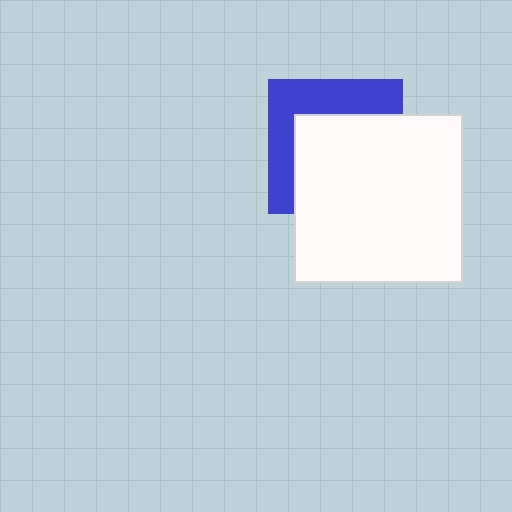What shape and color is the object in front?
The object in front is a white square.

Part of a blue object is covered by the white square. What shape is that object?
It is a square.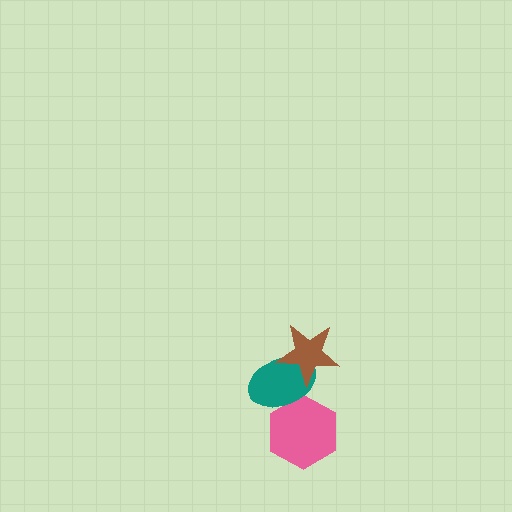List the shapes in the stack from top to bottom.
From top to bottom: the brown star, the teal ellipse, the pink hexagon.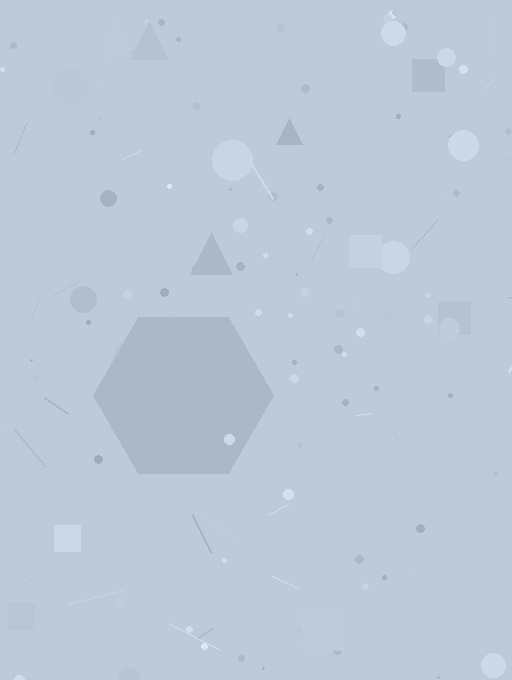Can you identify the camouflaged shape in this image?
The camouflaged shape is a hexagon.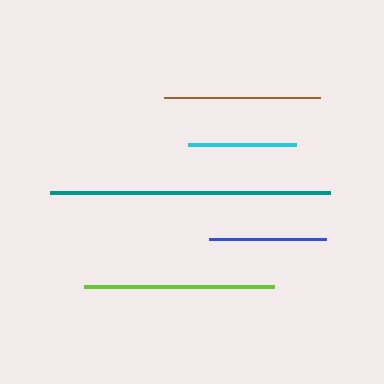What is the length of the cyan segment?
The cyan segment is approximately 107 pixels long.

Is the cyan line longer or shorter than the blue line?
The blue line is longer than the cyan line.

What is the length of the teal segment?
The teal segment is approximately 279 pixels long.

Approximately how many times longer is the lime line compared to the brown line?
The lime line is approximately 1.2 times the length of the brown line.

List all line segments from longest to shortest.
From longest to shortest: teal, lime, brown, blue, cyan.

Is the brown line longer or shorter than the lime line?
The lime line is longer than the brown line.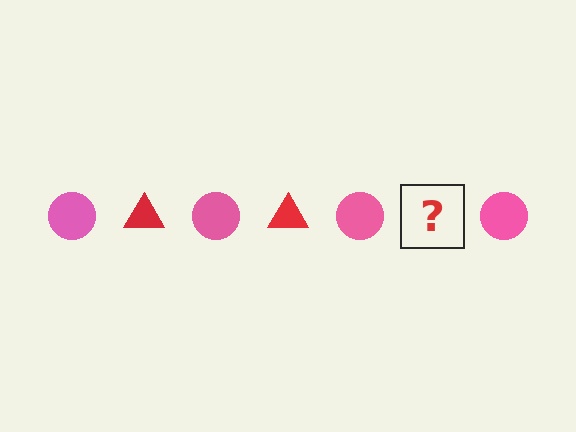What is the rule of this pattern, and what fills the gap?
The rule is that the pattern alternates between pink circle and red triangle. The gap should be filled with a red triangle.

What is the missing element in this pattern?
The missing element is a red triangle.